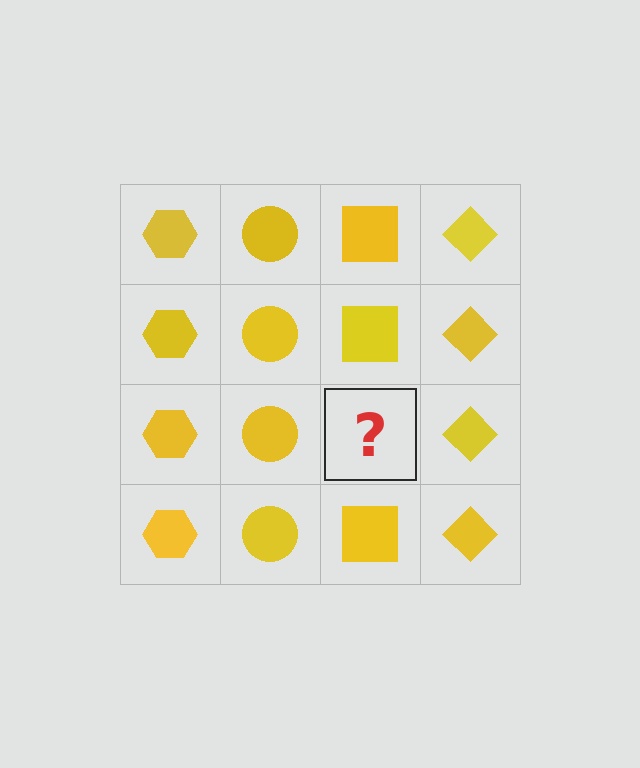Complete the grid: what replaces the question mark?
The question mark should be replaced with a yellow square.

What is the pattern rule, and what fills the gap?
The rule is that each column has a consistent shape. The gap should be filled with a yellow square.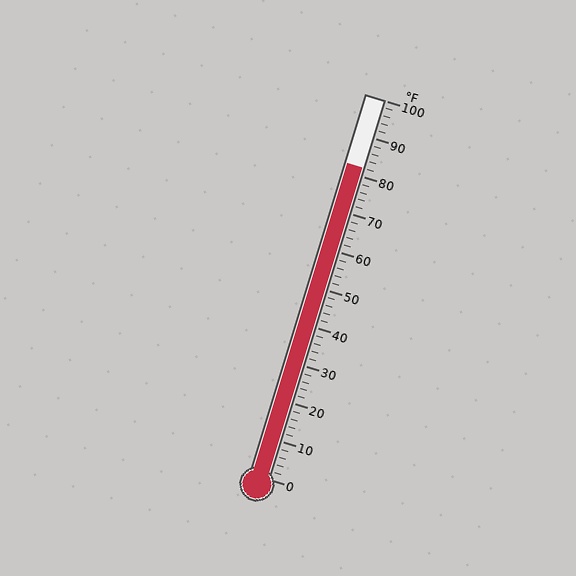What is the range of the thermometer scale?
The thermometer scale ranges from 0°F to 100°F.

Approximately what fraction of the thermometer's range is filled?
The thermometer is filled to approximately 80% of its range.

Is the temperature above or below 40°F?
The temperature is above 40°F.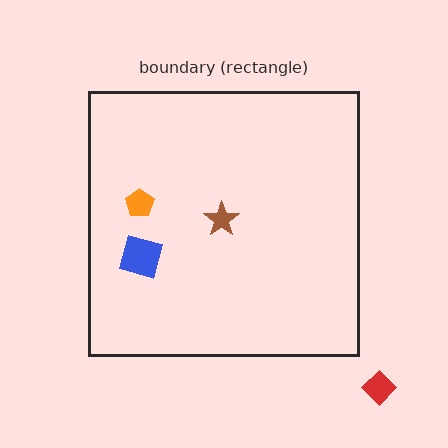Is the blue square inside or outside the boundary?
Inside.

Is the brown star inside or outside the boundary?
Inside.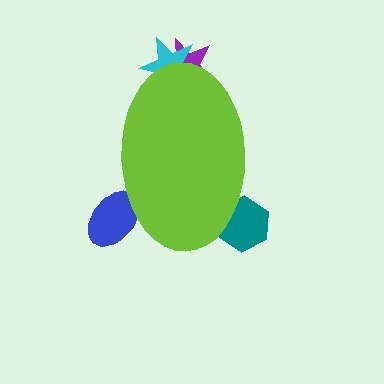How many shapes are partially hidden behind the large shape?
4 shapes are partially hidden.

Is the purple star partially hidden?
Yes, the purple star is partially hidden behind the lime ellipse.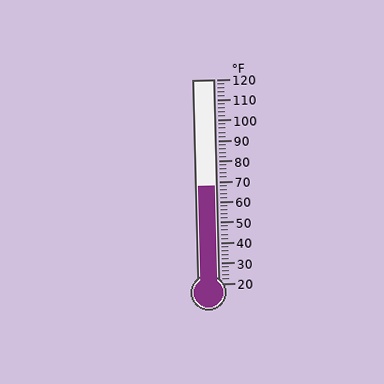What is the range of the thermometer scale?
The thermometer scale ranges from 20°F to 120°F.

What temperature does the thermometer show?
The thermometer shows approximately 68°F.